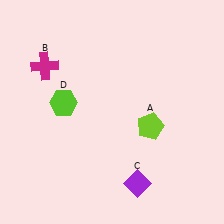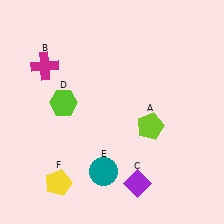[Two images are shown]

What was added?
A teal circle (E), a yellow pentagon (F) were added in Image 2.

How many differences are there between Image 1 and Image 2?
There are 2 differences between the two images.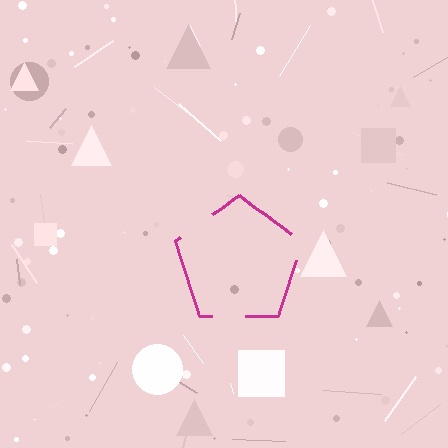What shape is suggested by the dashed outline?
The dashed outline suggests a pentagon.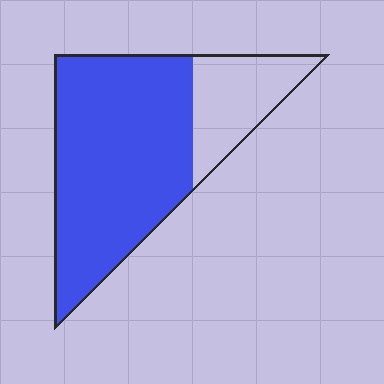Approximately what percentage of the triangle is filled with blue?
Approximately 75%.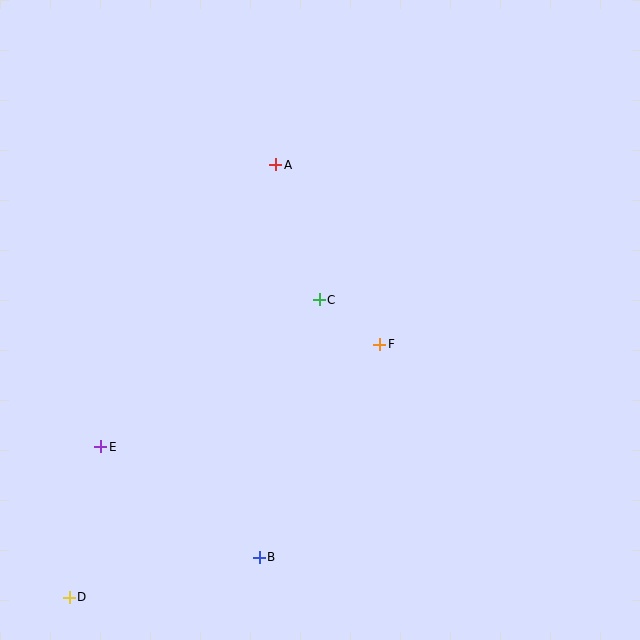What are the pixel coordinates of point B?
Point B is at (259, 557).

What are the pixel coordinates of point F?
Point F is at (380, 344).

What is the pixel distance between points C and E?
The distance between C and E is 263 pixels.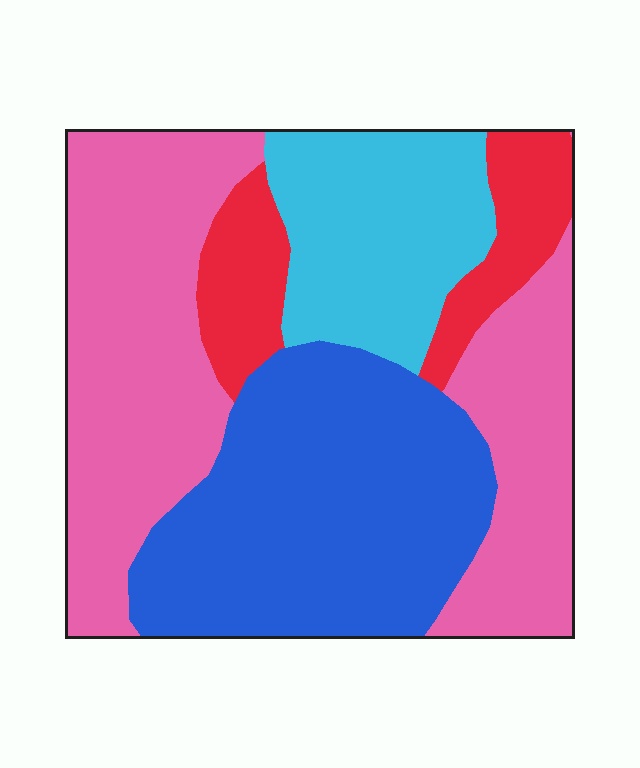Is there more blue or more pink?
Pink.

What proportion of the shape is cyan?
Cyan takes up about one sixth (1/6) of the shape.